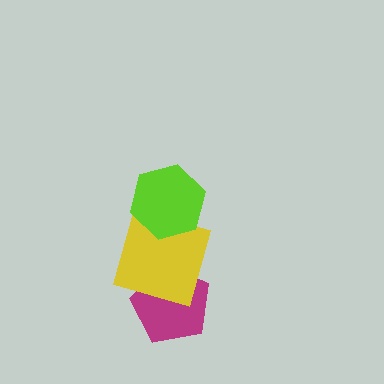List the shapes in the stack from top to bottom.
From top to bottom: the lime hexagon, the yellow square, the magenta pentagon.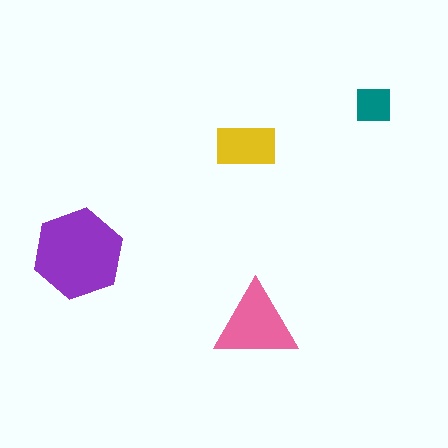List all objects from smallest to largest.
The teal square, the yellow rectangle, the pink triangle, the purple hexagon.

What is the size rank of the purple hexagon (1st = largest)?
1st.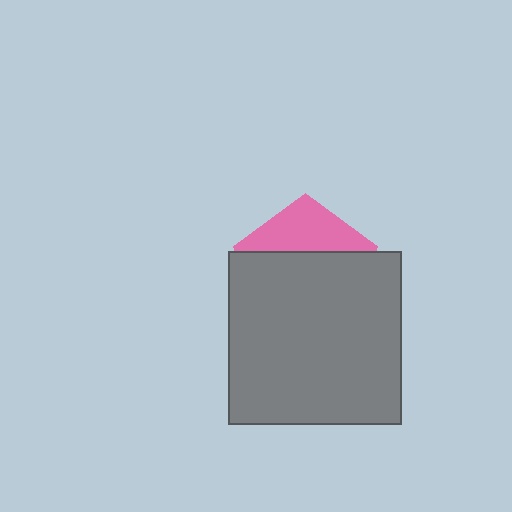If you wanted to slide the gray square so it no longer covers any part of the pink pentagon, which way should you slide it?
Slide it down — that is the most direct way to separate the two shapes.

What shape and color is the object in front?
The object in front is a gray square.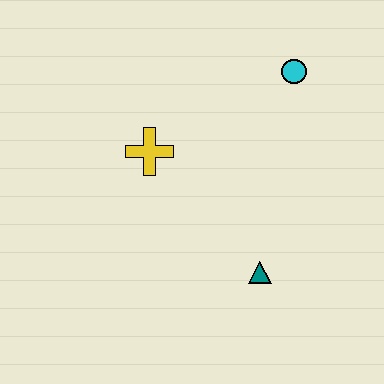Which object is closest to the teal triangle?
The yellow cross is closest to the teal triangle.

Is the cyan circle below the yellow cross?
No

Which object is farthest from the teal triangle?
The cyan circle is farthest from the teal triangle.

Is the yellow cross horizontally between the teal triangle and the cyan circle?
No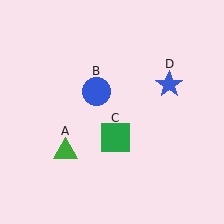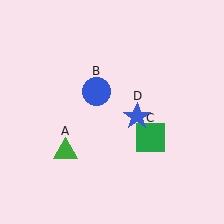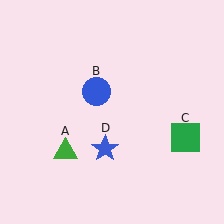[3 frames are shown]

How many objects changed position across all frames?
2 objects changed position: green square (object C), blue star (object D).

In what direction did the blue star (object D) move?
The blue star (object D) moved down and to the left.